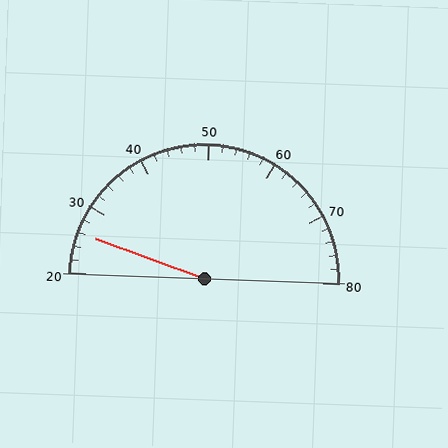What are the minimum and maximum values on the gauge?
The gauge ranges from 20 to 80.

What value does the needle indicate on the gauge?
The needle indicates approximately 26.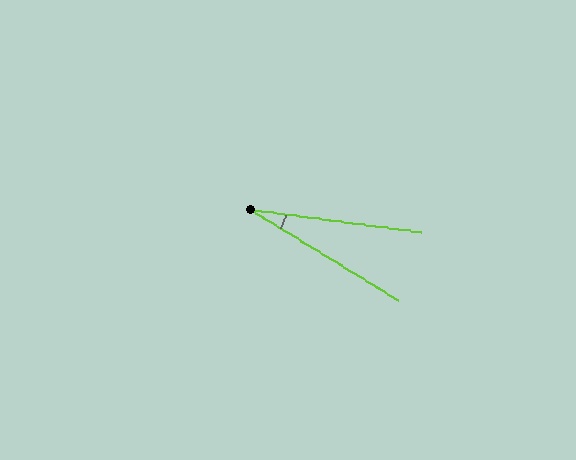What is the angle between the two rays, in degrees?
Approximately 24 degrees.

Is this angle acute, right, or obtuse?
It is acute.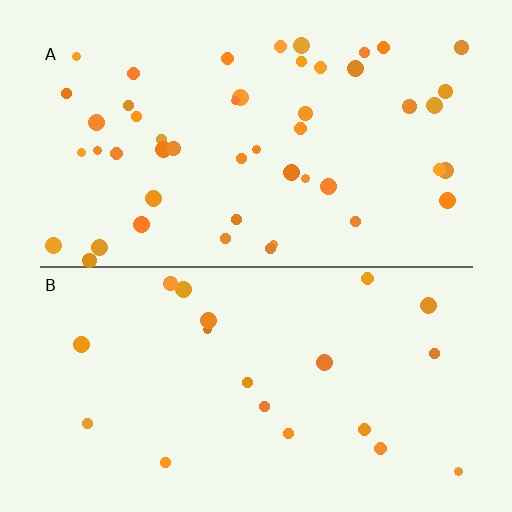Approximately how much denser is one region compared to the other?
Approximately 2.5× — region A over region B.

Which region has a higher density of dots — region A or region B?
A (the top).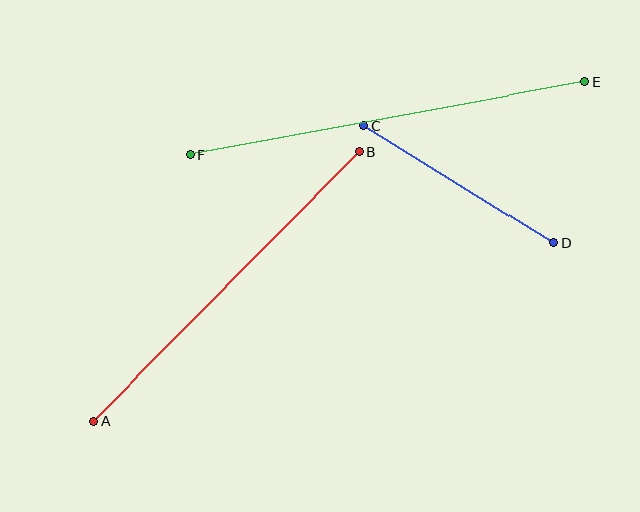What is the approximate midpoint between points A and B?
The midpoint is at approximately (226, 286) pixels.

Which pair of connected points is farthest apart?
Points E and F are farthest apart.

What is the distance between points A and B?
The distance is approximately 378 pixels.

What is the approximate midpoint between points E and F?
The midpoint is at approximately (387, 119) pixels.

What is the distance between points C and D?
The distance is approximately 224 pixels.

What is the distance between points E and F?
The distance is approximately 401 pixels.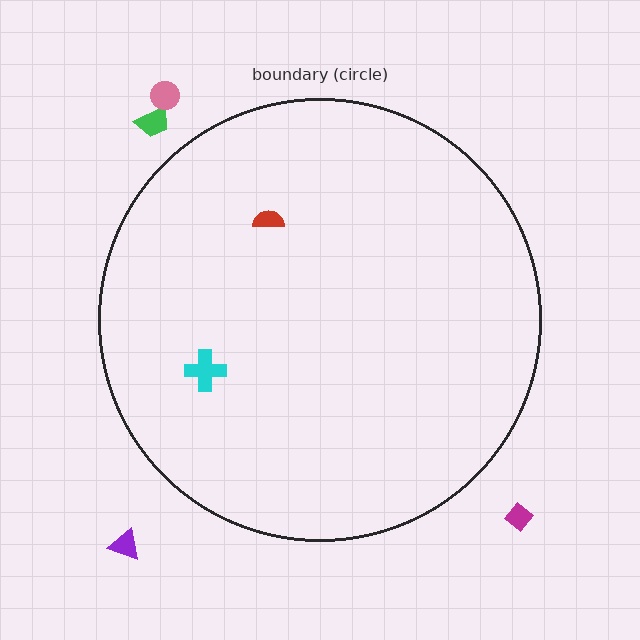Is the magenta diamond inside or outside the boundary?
Outside.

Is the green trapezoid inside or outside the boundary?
Outside.